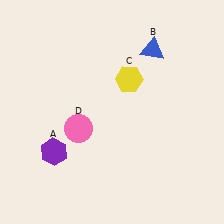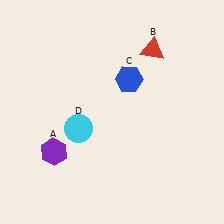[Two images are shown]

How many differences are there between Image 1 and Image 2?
There are 3 differences between the two images.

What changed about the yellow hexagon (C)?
In Image 1, C is yellow. In Image 2, it changed to blue.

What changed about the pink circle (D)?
In Image 1, D is pink. In Image 2, it changed to cyan.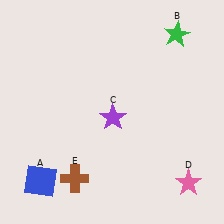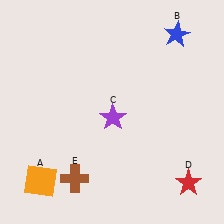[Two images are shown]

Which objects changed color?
A changed from blue to orange. B changed from green to blue. D changed from pink to red.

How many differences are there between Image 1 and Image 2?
There are 3 differences between the two images.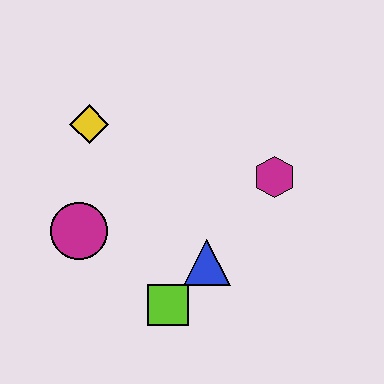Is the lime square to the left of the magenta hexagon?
Yes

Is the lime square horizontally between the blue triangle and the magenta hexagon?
No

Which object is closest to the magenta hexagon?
The blue triangle is closest to the magenta hexagon.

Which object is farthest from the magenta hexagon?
The magenta circle is farthest from the magenta hexagon.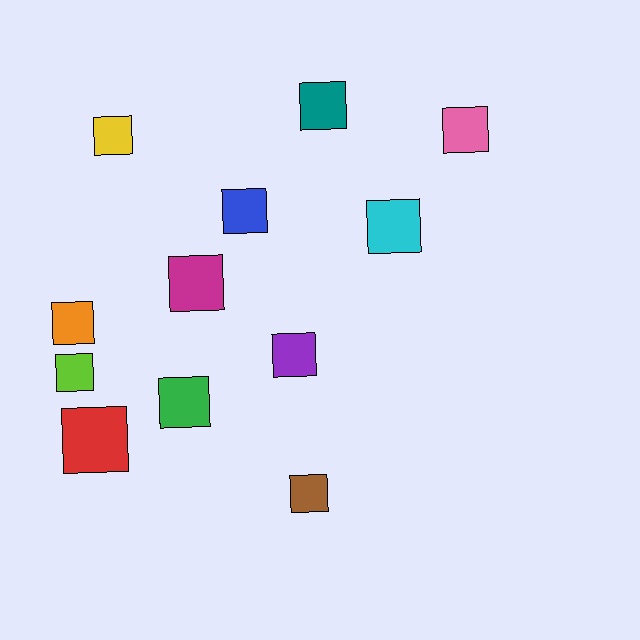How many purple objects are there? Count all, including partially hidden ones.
There is 1 purple object.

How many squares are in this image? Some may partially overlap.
There are 12 squares.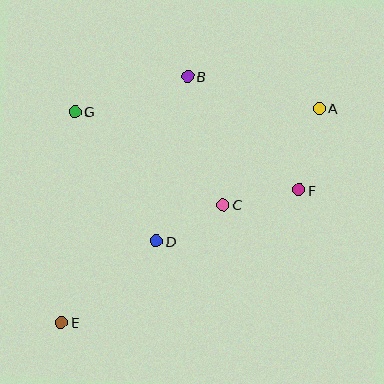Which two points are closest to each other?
Points C and D are closest to each other.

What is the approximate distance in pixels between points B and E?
The distance between B and E is approximately 276 pixels.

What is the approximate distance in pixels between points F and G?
The distance between F and G is approximately 237 pixels.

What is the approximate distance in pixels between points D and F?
The distance between D and F is approximately 152 pixels.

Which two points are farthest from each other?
Points A and E are farthest from each other.